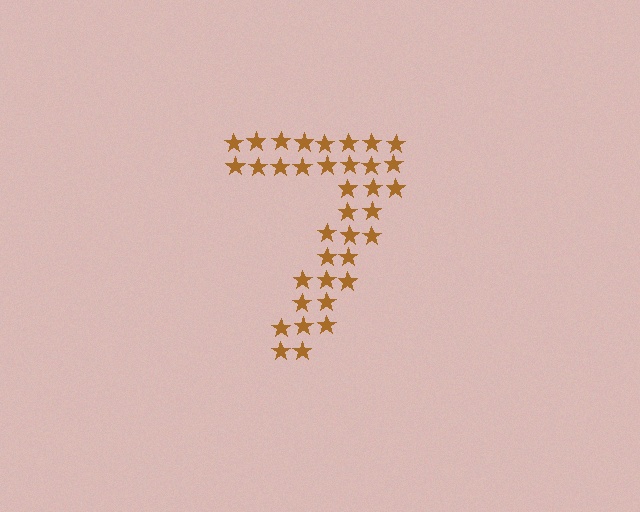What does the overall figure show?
The overall figure shows the digit 7.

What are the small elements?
The small elements are stars.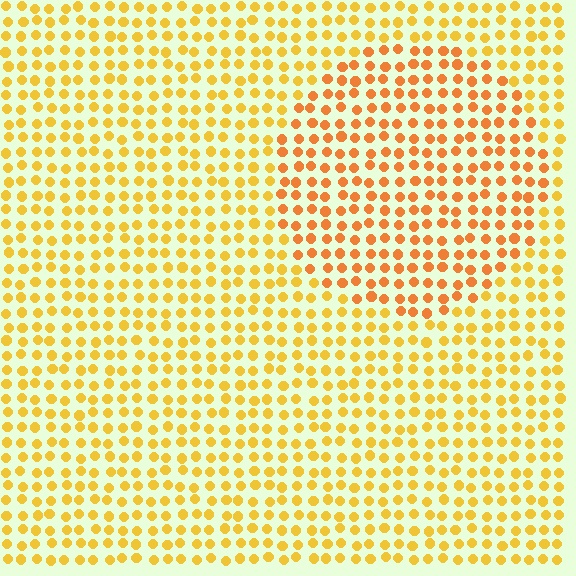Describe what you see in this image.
The image is filled with small yellow elements in a uniform arrangement. A circle-shaped region is visible where the elements are tinted to a slightly different hue, forming a subtle color boundary.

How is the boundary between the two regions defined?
The boundary is defined purely by a slight shift in hue (about 23 degrees). Spacing, size, and orientation are identical on both sides.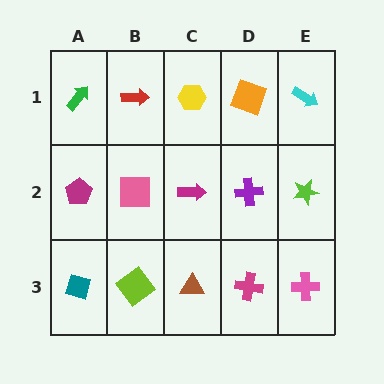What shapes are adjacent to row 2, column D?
An orange square (row 1, column D), a magenta cross (row 3, column D), a magenta arrow (row 2, column C), a lime star (row 2, column E).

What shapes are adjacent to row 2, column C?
A yellow hexagon (row 1, column C), a brown triangle (row 3, column C), a pink square (row 2, column B), a purple cross (row 2, column D).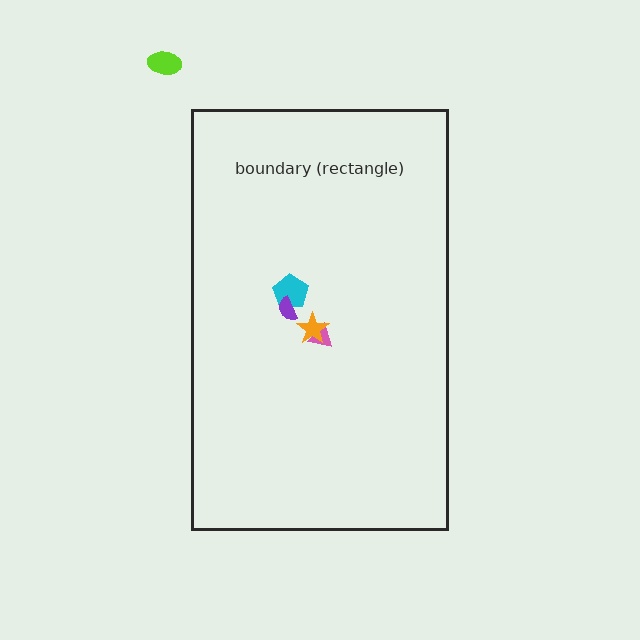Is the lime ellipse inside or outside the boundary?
Outside.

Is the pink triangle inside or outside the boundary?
Inside.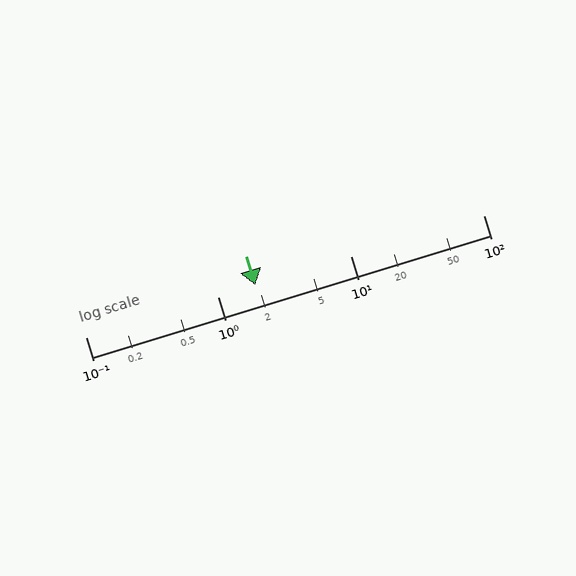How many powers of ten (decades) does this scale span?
The scale spans 3 decades, from 0.1 to 100.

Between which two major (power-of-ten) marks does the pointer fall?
The pointer is between 1 and 10.